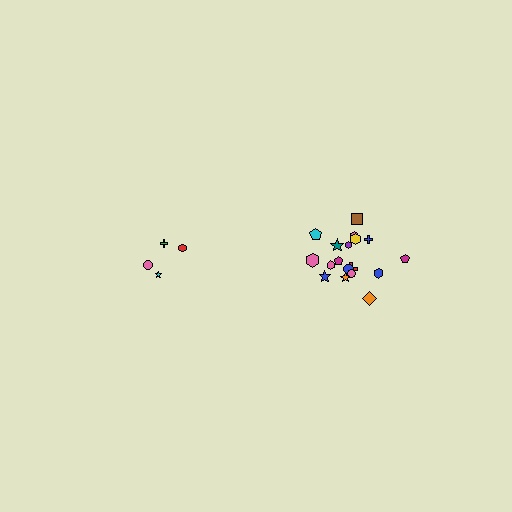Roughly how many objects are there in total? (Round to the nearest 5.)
Roughly 20 objects in total.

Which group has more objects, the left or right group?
The right group.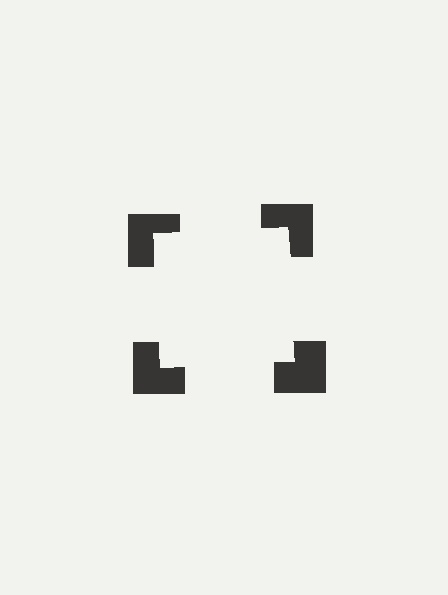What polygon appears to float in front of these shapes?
An illusory square — its edges are inferred from the aligned wedge cuts in the notched squares, not physically drawn.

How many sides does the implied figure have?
4 sides.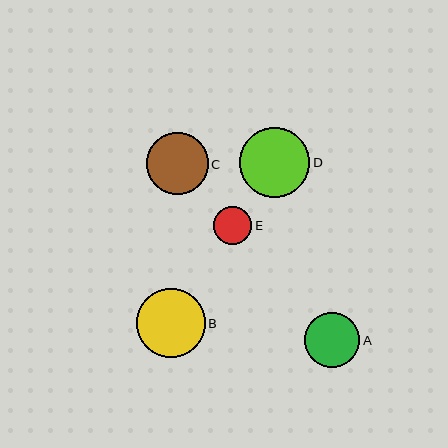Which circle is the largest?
Circle D is the largest with a size of approximately 70 pixels.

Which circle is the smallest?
Circle E is the smallest with a size of approximately 38 pixels.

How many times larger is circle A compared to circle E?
Circle A is approximately 1.4 times the size of circle E.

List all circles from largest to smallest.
From largest to smallest: D, B, C, A, E.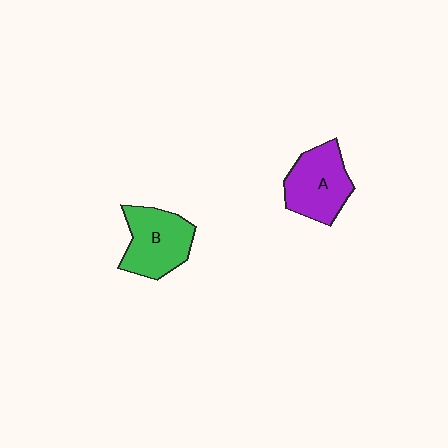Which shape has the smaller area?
Shape B (green).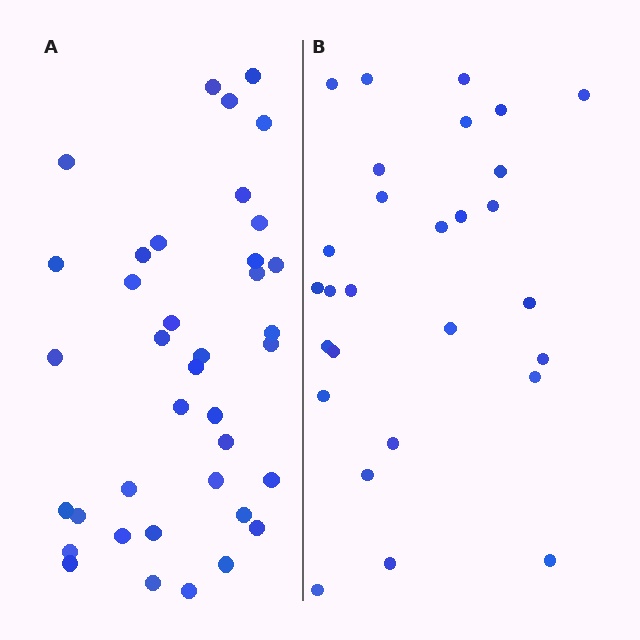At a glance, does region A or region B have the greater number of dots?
Region A (the left region) has more dots.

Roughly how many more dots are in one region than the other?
Region A has roughly 10 or so more dots than region B.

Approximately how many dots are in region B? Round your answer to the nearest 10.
About 30 dots. (The exact count is 28, which rounds to 30.)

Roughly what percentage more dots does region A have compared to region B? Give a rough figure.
About 35% more.